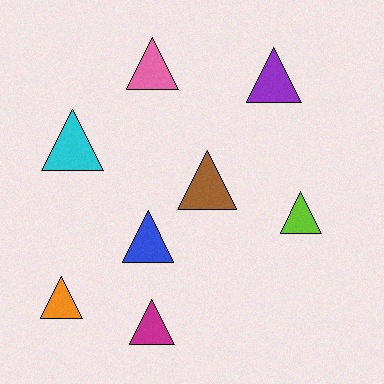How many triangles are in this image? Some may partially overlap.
There are 8 triangles.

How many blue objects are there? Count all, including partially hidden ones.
There is 1 blue object.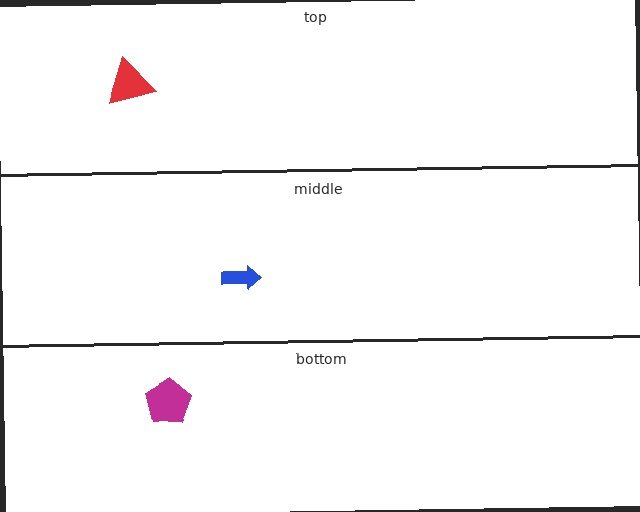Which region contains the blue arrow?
The middle region.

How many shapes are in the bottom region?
1.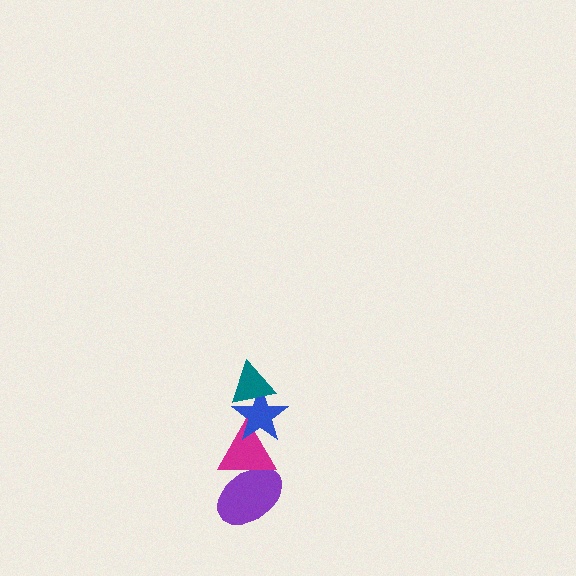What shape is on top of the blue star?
The teal triangle is on top of the blue star.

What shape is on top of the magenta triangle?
The blue star is on top of the magenta triangle.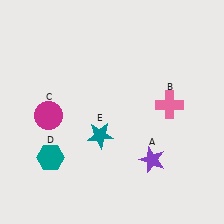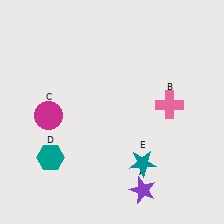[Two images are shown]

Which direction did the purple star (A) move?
The purple star (A) moved down.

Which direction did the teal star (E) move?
The teal star (E) moved right.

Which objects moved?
The objects that moved are: the purple star (A), the teal star (E).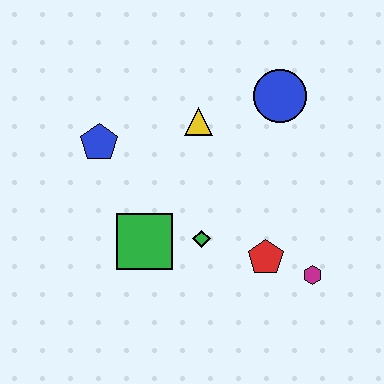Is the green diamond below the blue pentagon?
Yes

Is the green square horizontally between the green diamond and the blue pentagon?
Yes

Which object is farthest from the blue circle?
The green square is farthest from the blue circle.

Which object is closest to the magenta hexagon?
The red pentagon is closest to the magenta hexagon.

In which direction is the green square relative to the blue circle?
The green square is below the blue circle.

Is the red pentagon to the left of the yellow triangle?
No